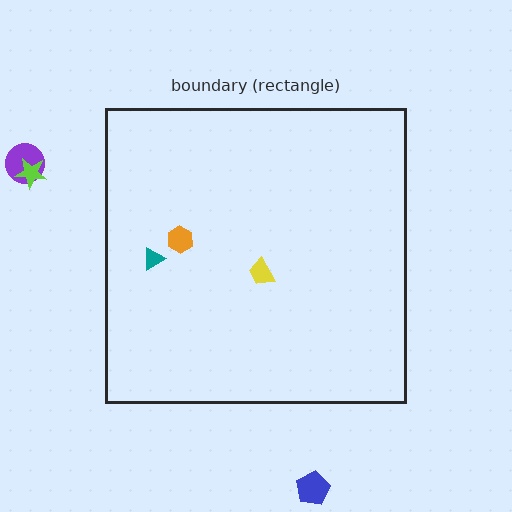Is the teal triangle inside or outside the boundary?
Inside.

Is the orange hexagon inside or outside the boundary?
Inside.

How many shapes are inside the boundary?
3 inside, 3 outside.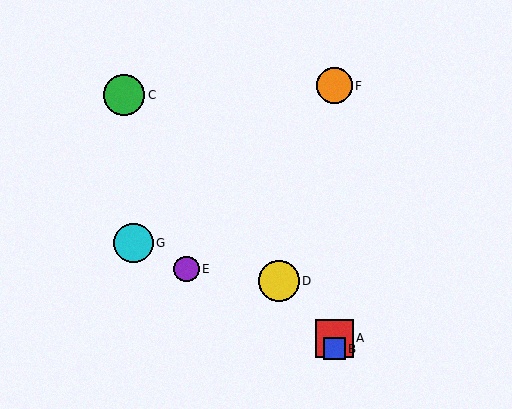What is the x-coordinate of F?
Object F is at x≈334.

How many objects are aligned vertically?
3 objects (A, B, F) are aligned vertically.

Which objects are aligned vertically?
Objects A, B, F are aligned vertically.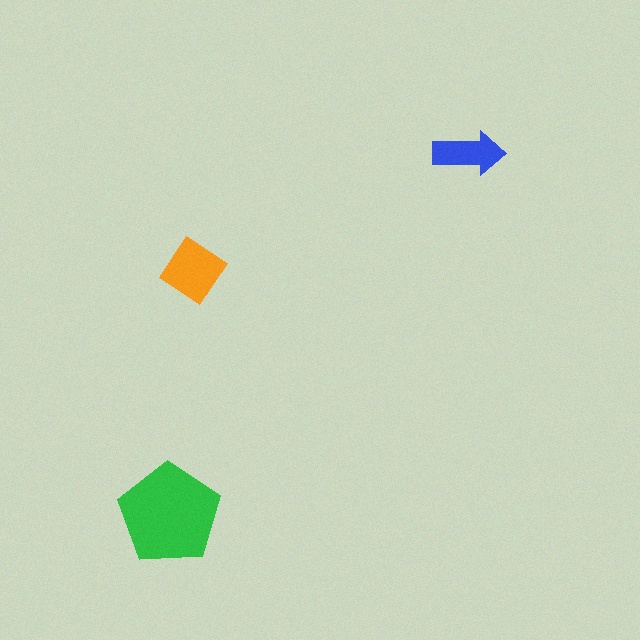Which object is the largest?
The green pentagon.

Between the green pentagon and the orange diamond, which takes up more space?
The green pentagon.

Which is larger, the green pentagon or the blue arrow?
The green pentagon.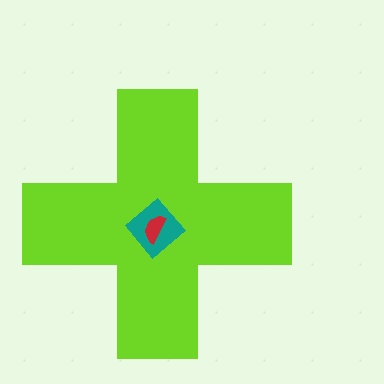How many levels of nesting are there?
3.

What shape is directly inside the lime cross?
The teal diamond.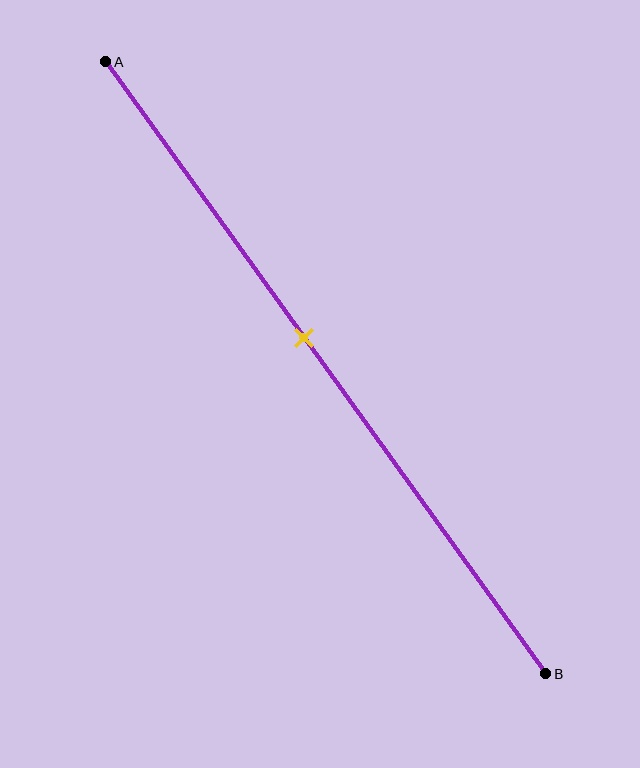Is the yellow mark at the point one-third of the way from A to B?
No, the mark is at about 45% from A, not at the 33% one-third point.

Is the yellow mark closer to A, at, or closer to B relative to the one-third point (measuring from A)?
The yellow mark is closer to point B than the one-third point of segment AB.